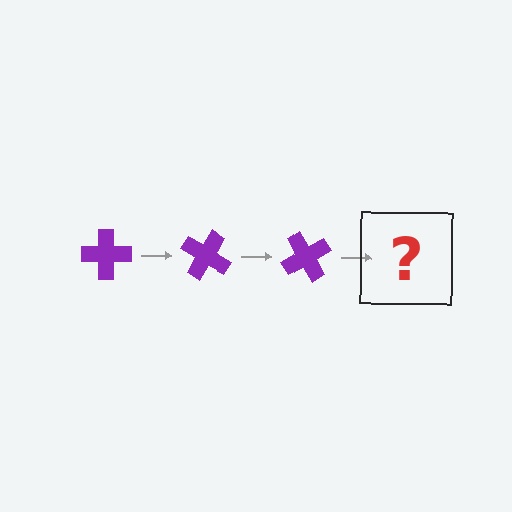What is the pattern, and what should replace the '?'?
The pattern is that the cross rotates 30 degrees each step. The '?' should be a purple cross rotated 90 degrees.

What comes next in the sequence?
The next element should be a purple cross rotated 90 degrees.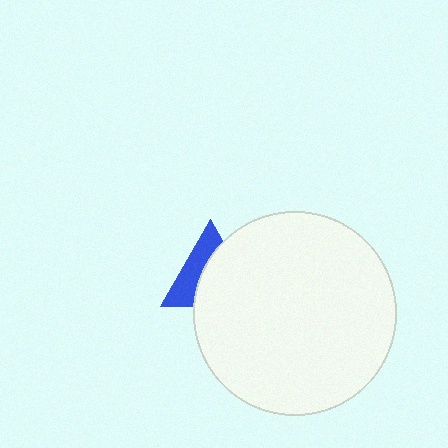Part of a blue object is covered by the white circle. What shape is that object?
It is a triangle.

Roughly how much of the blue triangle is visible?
A small part of it is visible (roughly 42%).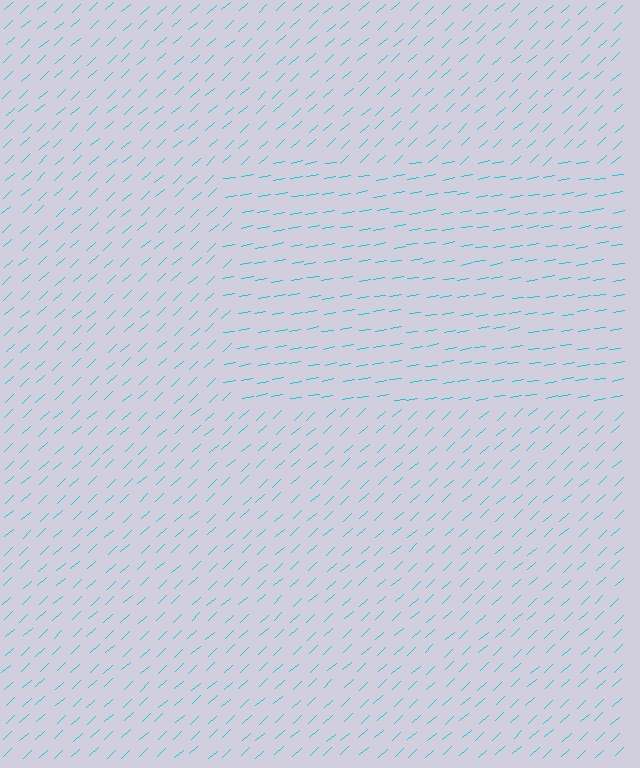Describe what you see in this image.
The image is filled with small cyan line segments. A rectangle region in the image has lines oriented differently from the surrounding lines, creating a visible texture boundary.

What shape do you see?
I see a rectangle.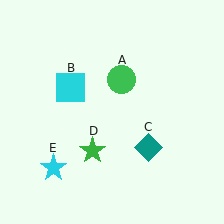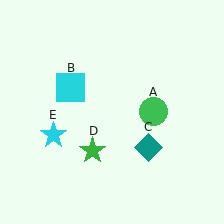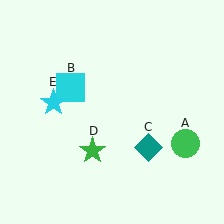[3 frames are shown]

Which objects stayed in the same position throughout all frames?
Cyan square (object B) and teal diamond (object C) and green star (object D) remained stationary.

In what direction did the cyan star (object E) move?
The cyan star (object E) moved up.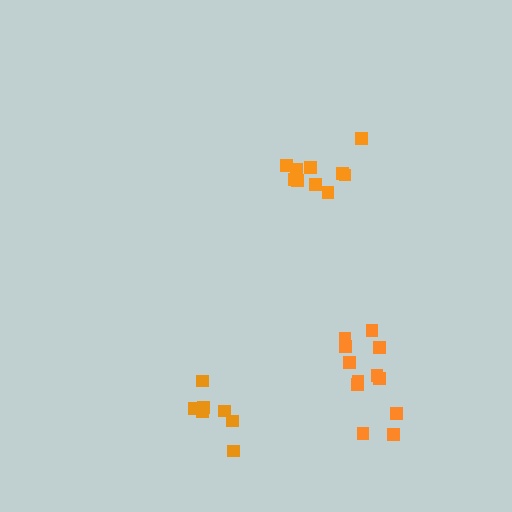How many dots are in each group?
Group 1: 12 dots, Group 2: 7 dots, Group 3: 10 dots (29 total).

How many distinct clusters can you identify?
There are 3 distinct clusters.